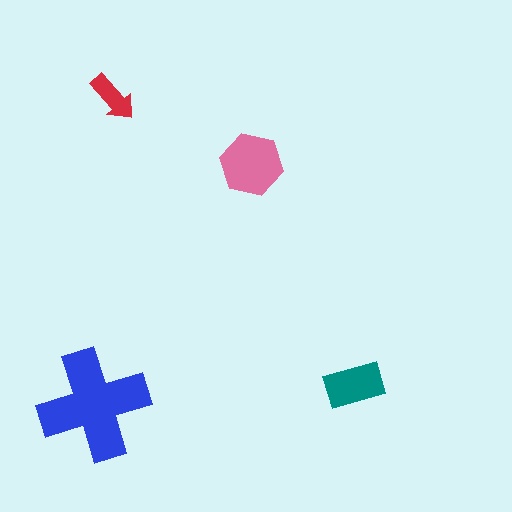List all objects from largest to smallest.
The blue cross, the pink hexagon, the teal rectangle, the red arrow.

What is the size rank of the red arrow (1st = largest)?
4th.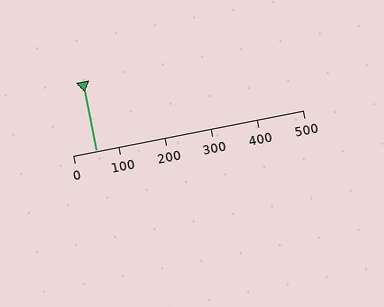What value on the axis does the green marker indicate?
The marker indicates approximately 50.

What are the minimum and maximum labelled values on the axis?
The axis runs from 0 to 500.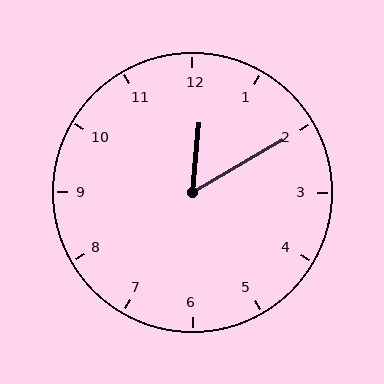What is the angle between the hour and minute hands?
Approximately 55 degrees.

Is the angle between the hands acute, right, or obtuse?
It is acute.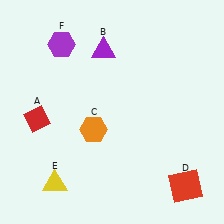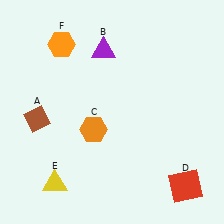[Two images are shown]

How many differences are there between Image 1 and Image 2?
There are 2 differences between the two images.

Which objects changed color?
A changed from red to brown. F changed from purple to orange.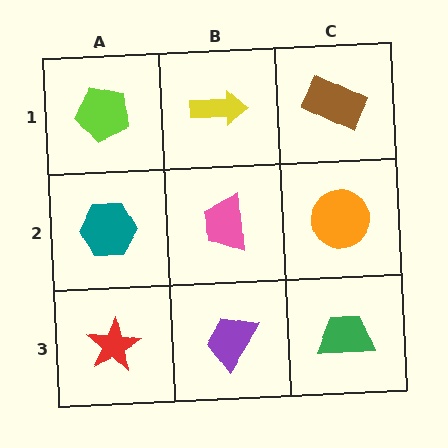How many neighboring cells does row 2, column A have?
3.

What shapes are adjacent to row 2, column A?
A lime pentagon (row 1, column A), a red star (row 3, column A), a pink trapezoid (row 2, column B).